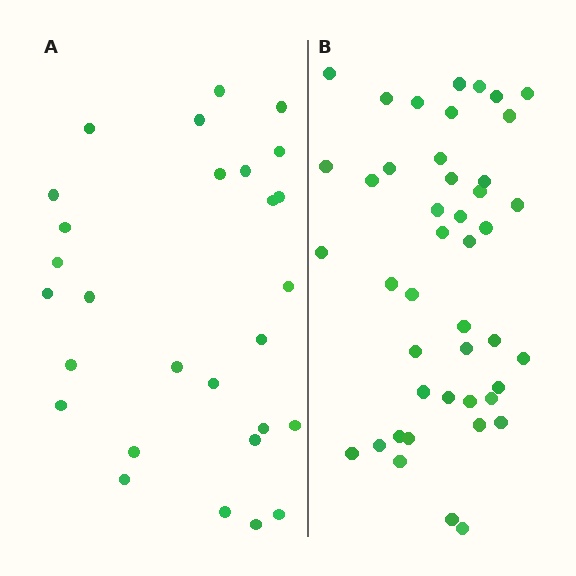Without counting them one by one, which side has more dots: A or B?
Region B (the right region) has more dots.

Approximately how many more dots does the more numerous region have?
Region B has approximately 15 more dots than region A.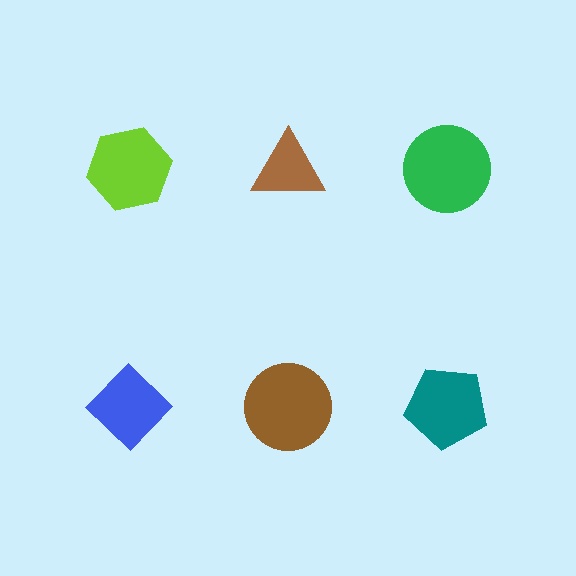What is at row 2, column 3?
A teal pentagon.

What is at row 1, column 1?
A lime hexagon.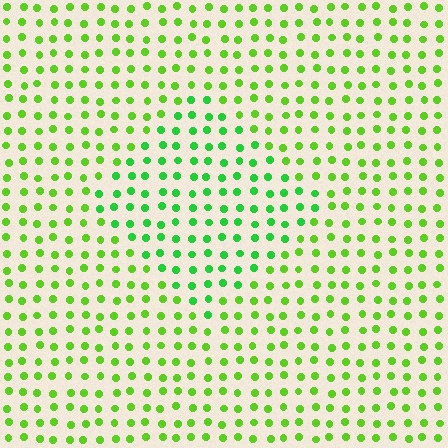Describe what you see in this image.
The image is filled with small lime elements in a uniform arrangement. A diamond-shaped region is visible where the elements are tinted to a slightly different hue, forming a subtle color boundary.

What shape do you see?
I see a diamond.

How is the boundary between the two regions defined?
The boundary is defined purely by a slight shift in hue (about 27 degrees). Spacing, size, and orientation are identical on both sides.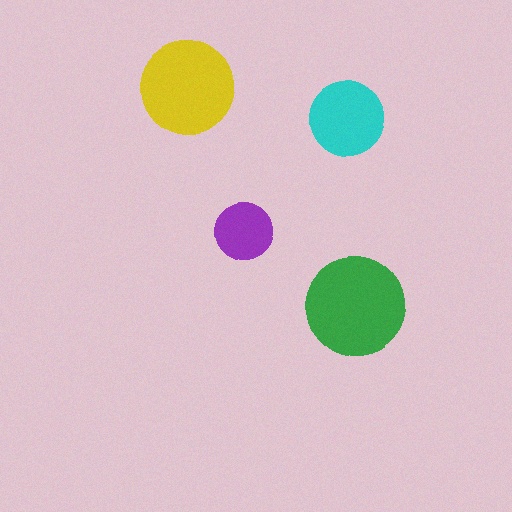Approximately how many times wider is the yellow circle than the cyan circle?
About 1.5 times wider.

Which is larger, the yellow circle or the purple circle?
The yellow one.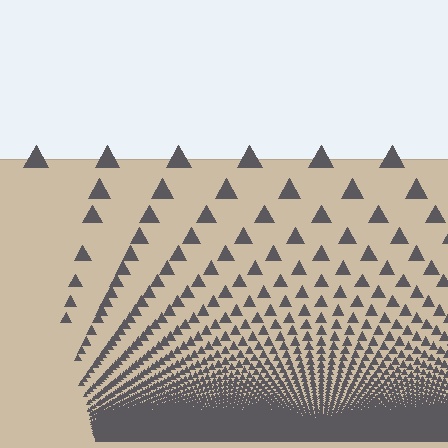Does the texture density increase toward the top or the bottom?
Density increases toward the bottom.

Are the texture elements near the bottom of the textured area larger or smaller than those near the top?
Smaller. The gradient is inverted — elements near the bottom are smaller and denser.